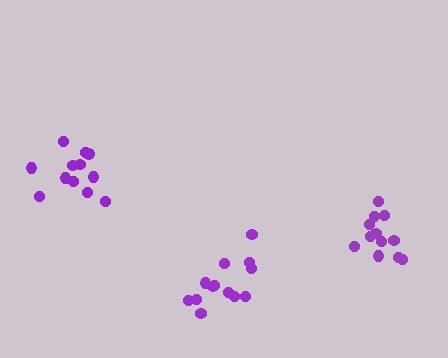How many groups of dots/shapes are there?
There are 3 groups.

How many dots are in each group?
Group 1: 13 dots, Group 2: 12 dots, Group 3: 12 dots (37 total).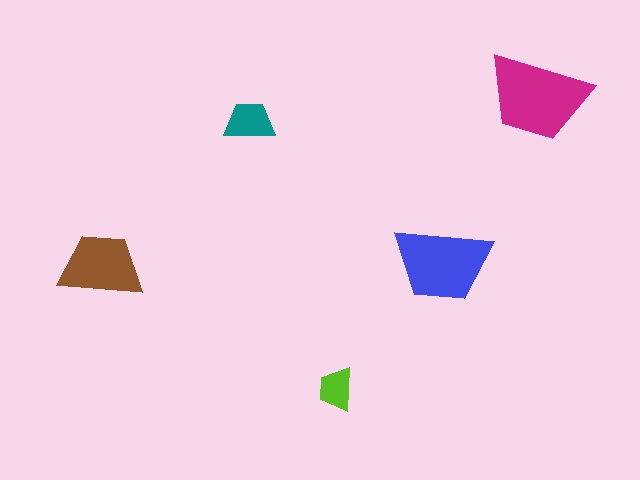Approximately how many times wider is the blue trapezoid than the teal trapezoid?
About 2 times wider.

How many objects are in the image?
There are 5 objects in the image.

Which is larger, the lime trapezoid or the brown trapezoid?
The brown one.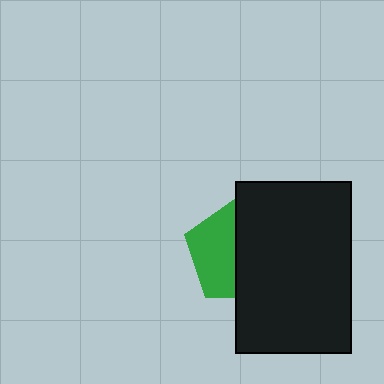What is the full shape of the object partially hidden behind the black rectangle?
The partially hidden object is a green pentagon.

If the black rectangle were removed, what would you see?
You would see the complete green pentagon.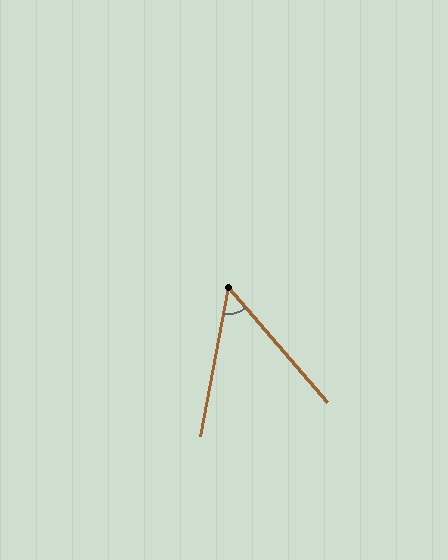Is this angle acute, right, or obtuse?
It is acute.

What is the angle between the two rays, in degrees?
Approximately 52 degrees.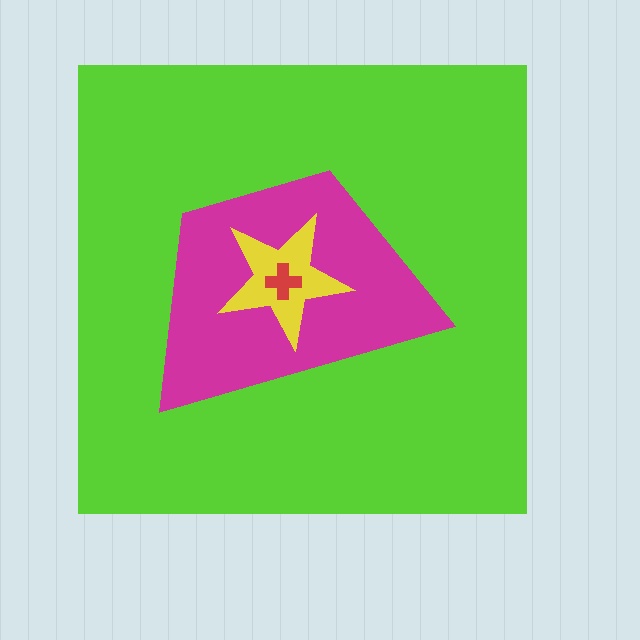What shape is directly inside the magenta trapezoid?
The yellow star.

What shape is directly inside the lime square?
The magenta trapezoid.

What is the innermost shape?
The red cross.